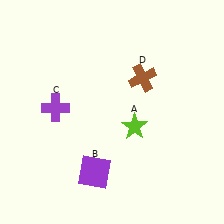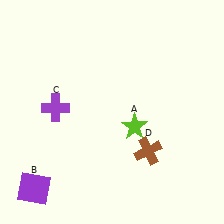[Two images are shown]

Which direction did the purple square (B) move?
The purple square (B) moved left.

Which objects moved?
The objects that moved are: the purple square (B), the brown cross (D).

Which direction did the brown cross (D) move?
The brown cross (D) moved down.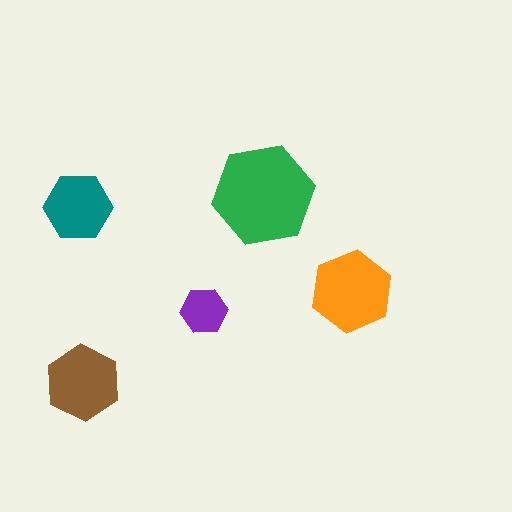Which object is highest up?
The green hexagon is topmost.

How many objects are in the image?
There are 5 objects in the image.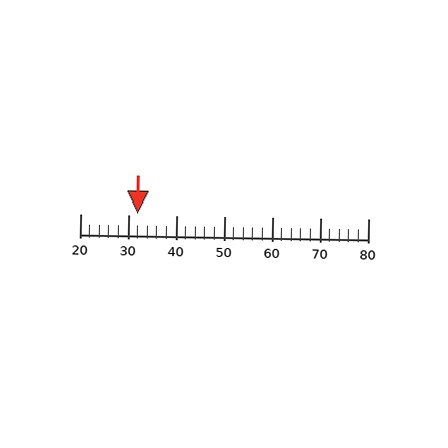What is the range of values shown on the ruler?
The ruler shows values from 20 to 80.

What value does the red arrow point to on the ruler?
The red arrow points to approximately 32.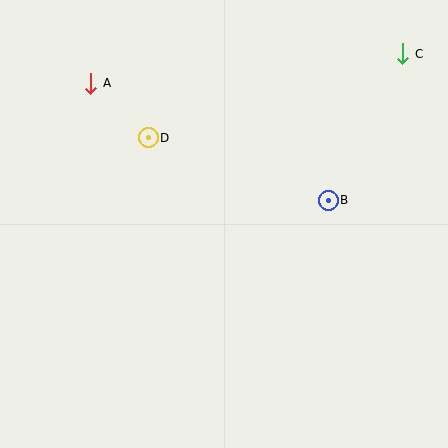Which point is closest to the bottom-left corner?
Point D is closest to the bottom-left corner.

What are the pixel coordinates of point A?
Point A is at (91, 83).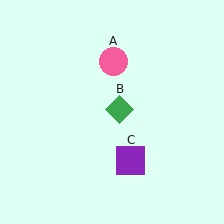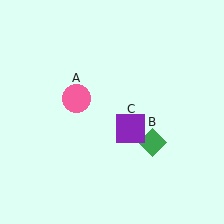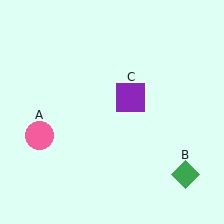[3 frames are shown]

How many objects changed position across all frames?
3 objects changed position: pink circle (object A), green diamond (object B), purple square (object C).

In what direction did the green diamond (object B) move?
The green diamond (object B) moved down and to the right.